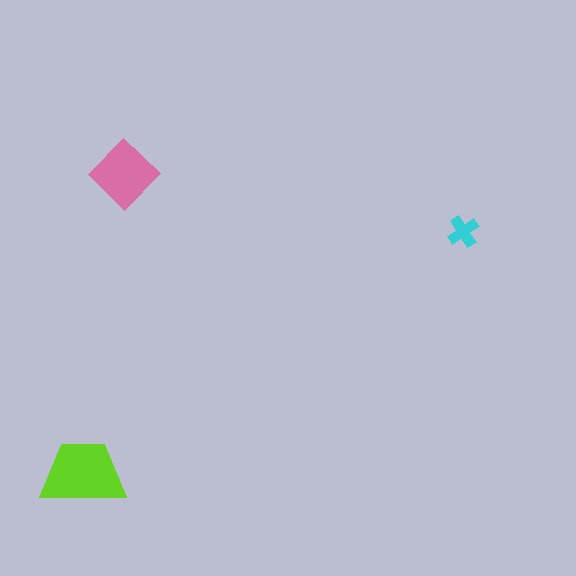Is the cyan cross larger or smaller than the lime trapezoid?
Smaller.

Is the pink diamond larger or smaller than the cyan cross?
Larger.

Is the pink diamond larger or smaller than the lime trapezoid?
Smaller.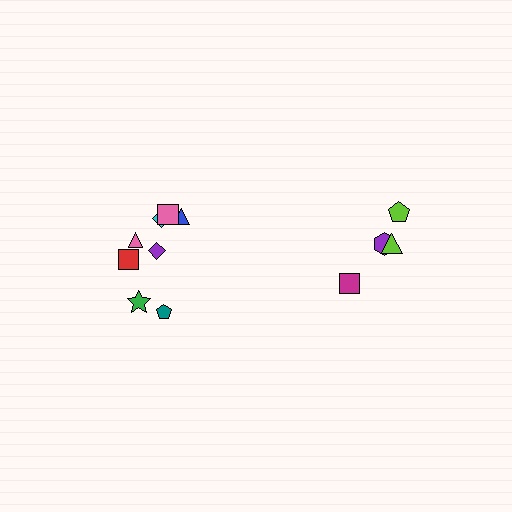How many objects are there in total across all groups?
There are 12 objects.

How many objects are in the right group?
There are 4 objects.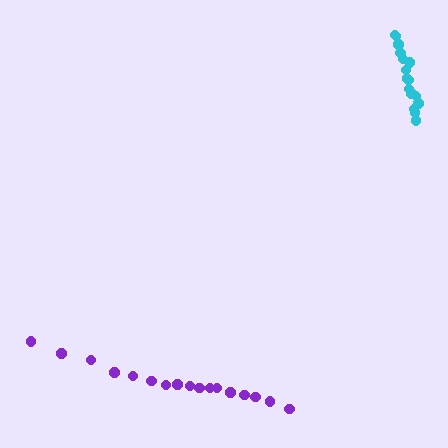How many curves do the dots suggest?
There are 2 distinct paths.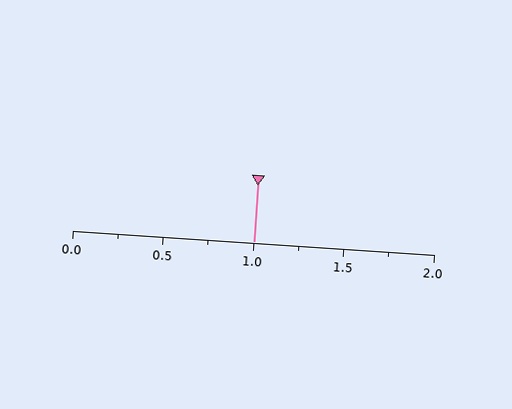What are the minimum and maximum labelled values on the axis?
The axis runs from 0.0 to 2.0.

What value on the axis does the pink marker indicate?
The marker indicates approximately 1.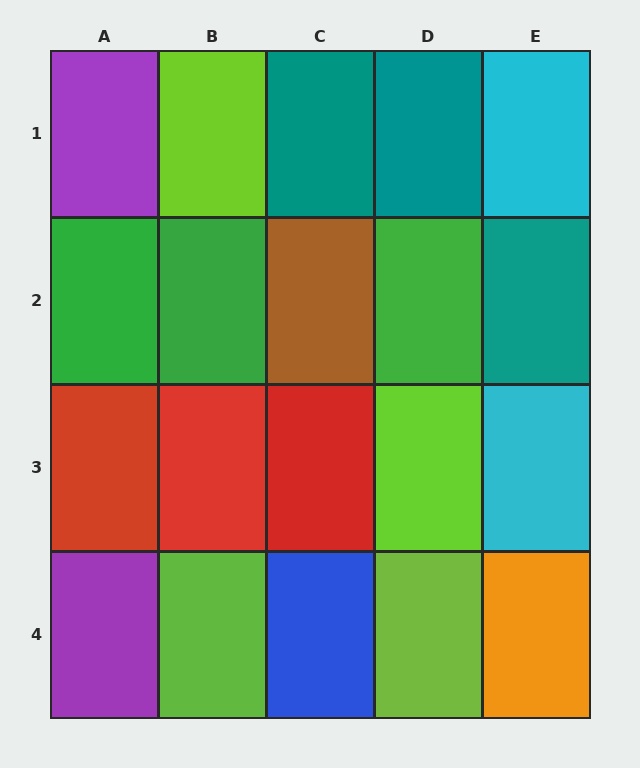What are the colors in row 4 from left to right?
Purple, lime, blue, lime, orange.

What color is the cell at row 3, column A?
Red.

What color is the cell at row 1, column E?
Cyan.